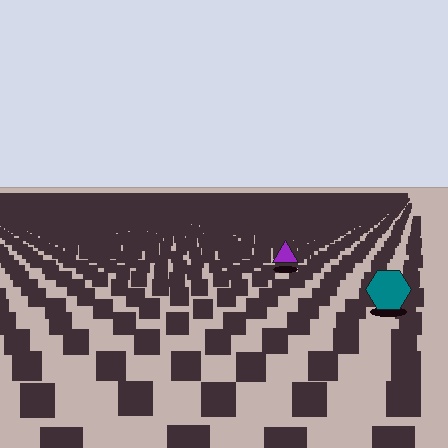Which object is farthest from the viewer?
The purple triangle is farthest from the viewer. It appears smaller and the ground texture around it is denser.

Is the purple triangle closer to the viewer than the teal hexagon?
No. The teal hexagon is closer — you can tell from the texture gradient: the ground texture is coarser near it.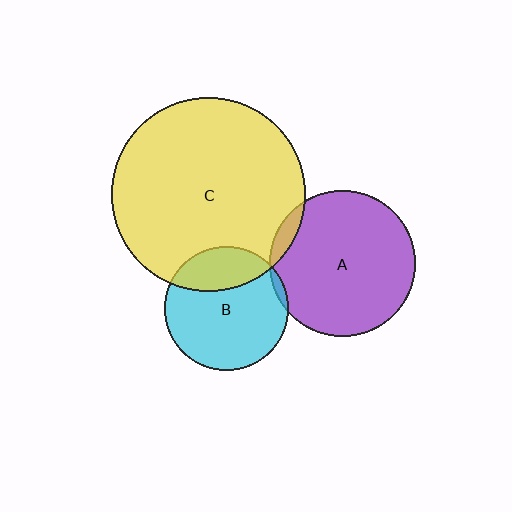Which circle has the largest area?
Circle C (yellow).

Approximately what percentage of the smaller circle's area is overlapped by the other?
Approximately 5%.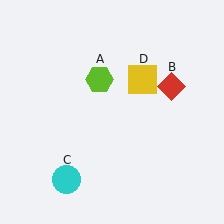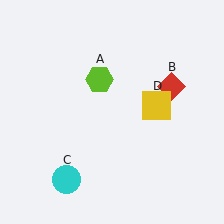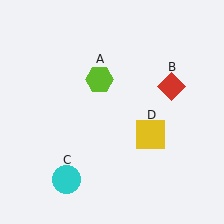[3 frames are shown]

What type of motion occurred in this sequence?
The yellow square (object D) rotated clockwise around the center of the scene.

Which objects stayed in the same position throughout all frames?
Lime hexagon (object A) and red diamond (object B) and cyan circle (object C) remained stationary.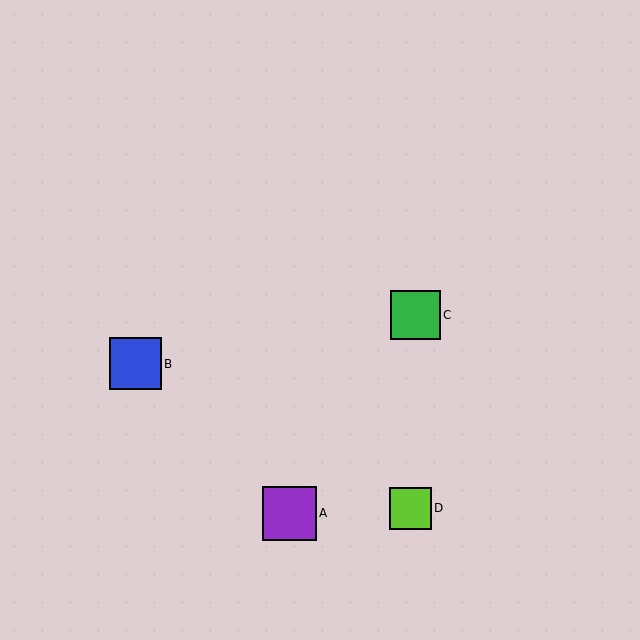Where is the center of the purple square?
The center of the purple square is at (289, 513).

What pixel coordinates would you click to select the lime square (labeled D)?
Click at (410, 508) to select the lime square D.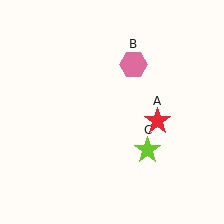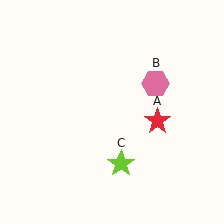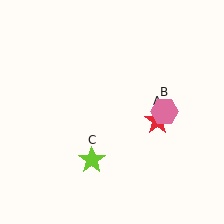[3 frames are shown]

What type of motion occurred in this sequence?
The pink hexagon (object B), lime star (object C) rotated clockwise around the center of the scene.